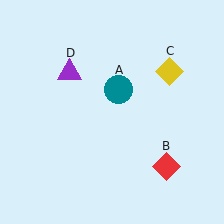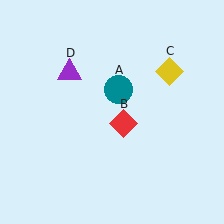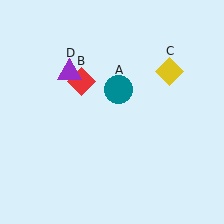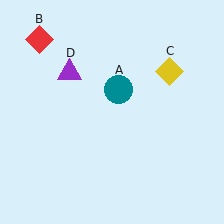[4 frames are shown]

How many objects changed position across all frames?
1 object changed position: red diamond (object B).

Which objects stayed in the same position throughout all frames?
Teal circle (object A) and yellow diamond (object C) and purple triangle (object D) remained stationary.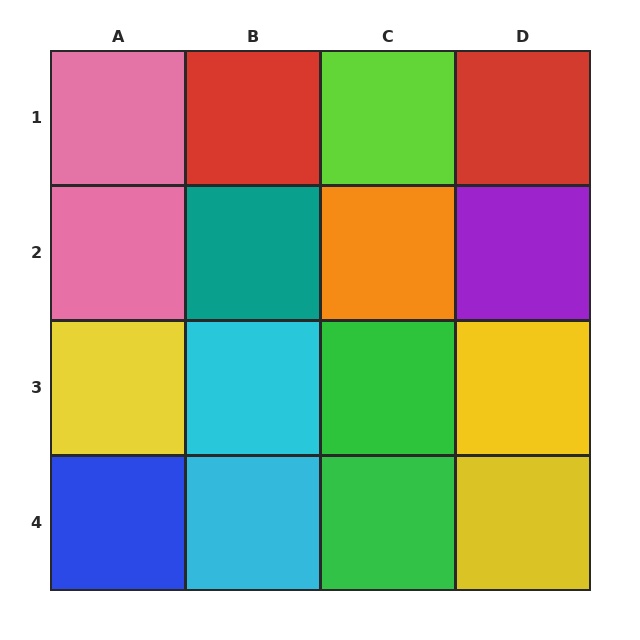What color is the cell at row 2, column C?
Orange.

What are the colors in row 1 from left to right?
Pink, red, lime, red.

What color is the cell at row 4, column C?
Green.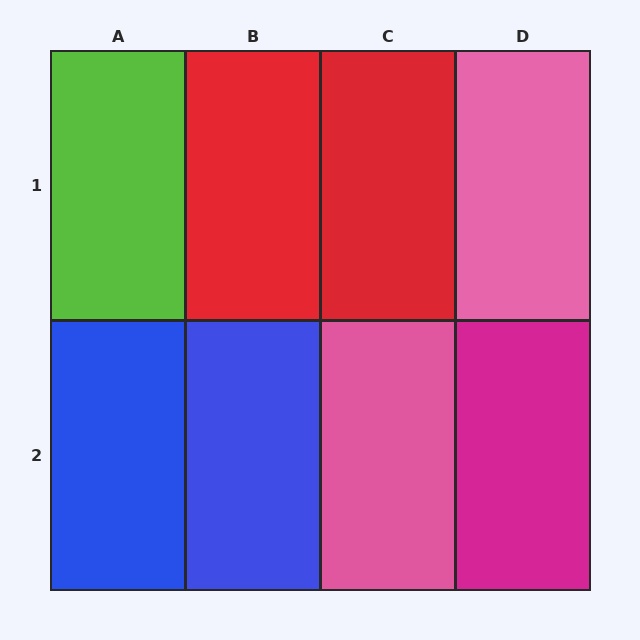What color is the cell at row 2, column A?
Blue.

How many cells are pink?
2 cells are pink.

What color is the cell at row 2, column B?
Blue.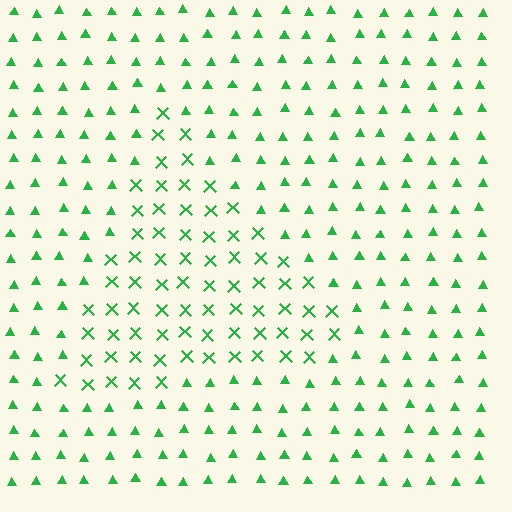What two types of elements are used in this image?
The image uses X marks inside the triangle region and triangles outside it.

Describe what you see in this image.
The image is filled with small green elements arranged in a uniform grid. A triangle-shaped region contains X marks, while the surrounding area contains triangles. The boundary is defined purely by the change in element shape.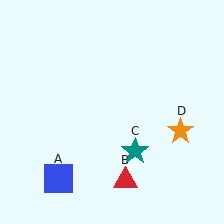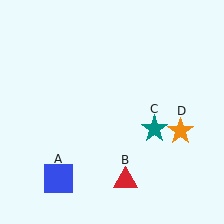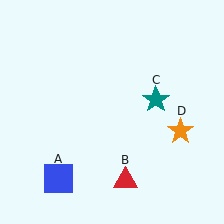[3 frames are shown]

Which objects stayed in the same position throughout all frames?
Blue square (object A) and red triangle (object B) and orange star (object D) remained stationary.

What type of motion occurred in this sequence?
The teal star (object C) rotated counterclockwise around the center of the scene.